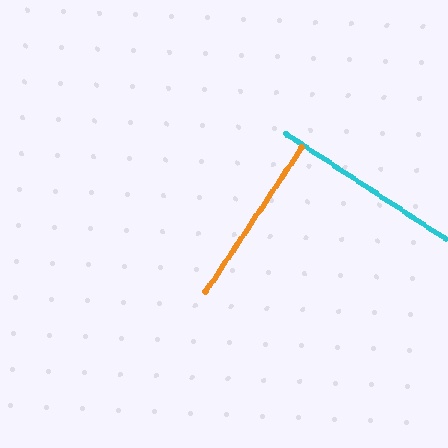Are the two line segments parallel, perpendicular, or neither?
Perpendicular — they meet at approximately 90°.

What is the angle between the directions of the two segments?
Approximately 90 degrees.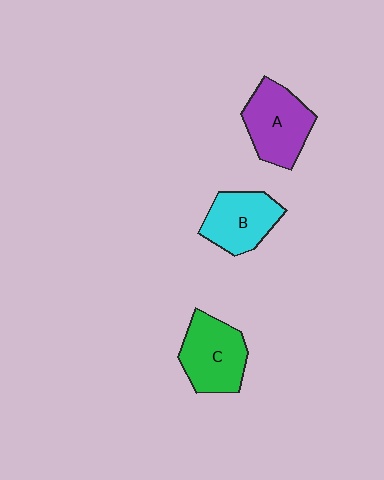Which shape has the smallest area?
Shape B (cyan).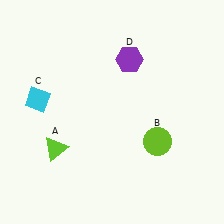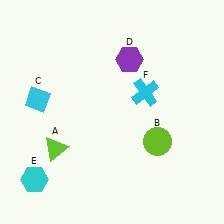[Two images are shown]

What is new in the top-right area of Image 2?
A cyan cross (F) was added in the top-right area of Image 2.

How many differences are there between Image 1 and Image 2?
There are 2 differences between the two images.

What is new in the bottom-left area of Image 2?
A cyan hexagon (E) was added in the bottom-left area of Image 2.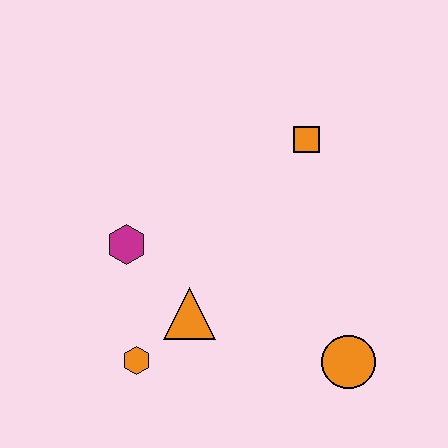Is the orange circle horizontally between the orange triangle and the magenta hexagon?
No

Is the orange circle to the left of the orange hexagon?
No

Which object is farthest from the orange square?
The orange hexagon is farthest from the orange square.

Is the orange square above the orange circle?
Yes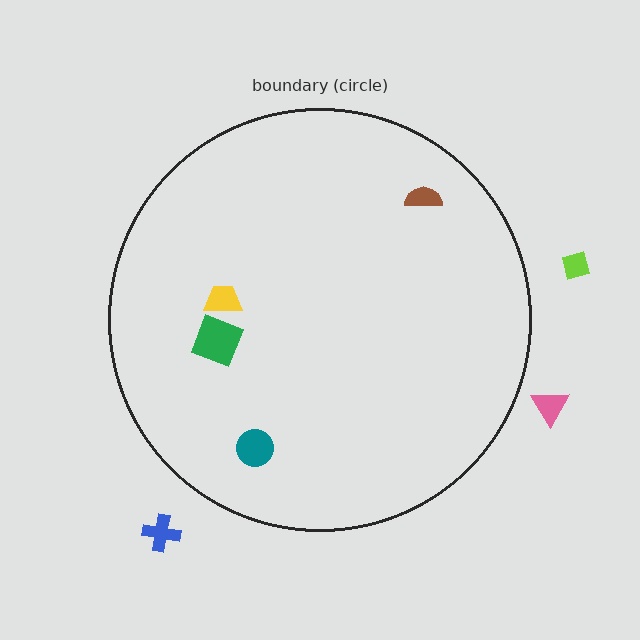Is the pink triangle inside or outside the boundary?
Outside.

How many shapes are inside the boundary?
4 inside, 3 outside.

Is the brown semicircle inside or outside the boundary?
Inside.